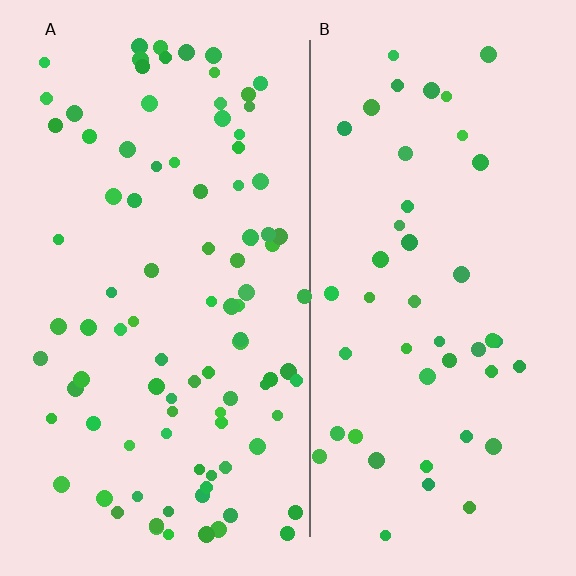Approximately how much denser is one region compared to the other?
Approximately 2.0× — region A over region B.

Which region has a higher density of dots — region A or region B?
A (the left).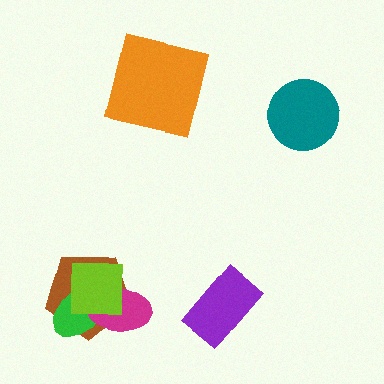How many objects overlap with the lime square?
3 objects overlap with the lime square.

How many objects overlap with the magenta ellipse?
3 objects overlap with the magenta ellipse.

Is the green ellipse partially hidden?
Yes, it is partially covered by another shape.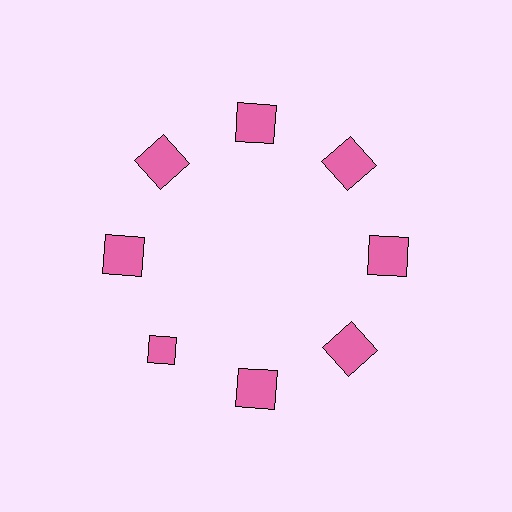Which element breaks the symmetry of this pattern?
The pink diamond at roughly the 8 o'clock position breaks the symmetry. All other shapes are pink squares.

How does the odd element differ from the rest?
It has a different shape: diamond instead of square.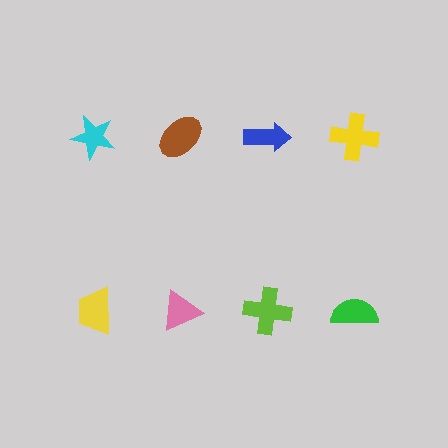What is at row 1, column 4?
A yellow cross.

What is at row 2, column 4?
A green semicircle.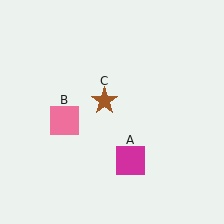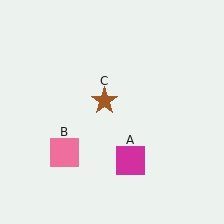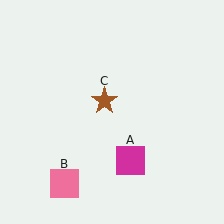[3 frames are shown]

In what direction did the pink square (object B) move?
The pink square (object B) moved down.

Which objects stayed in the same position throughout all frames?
Magenta square (object A) and brown star (object C) remained stationary.